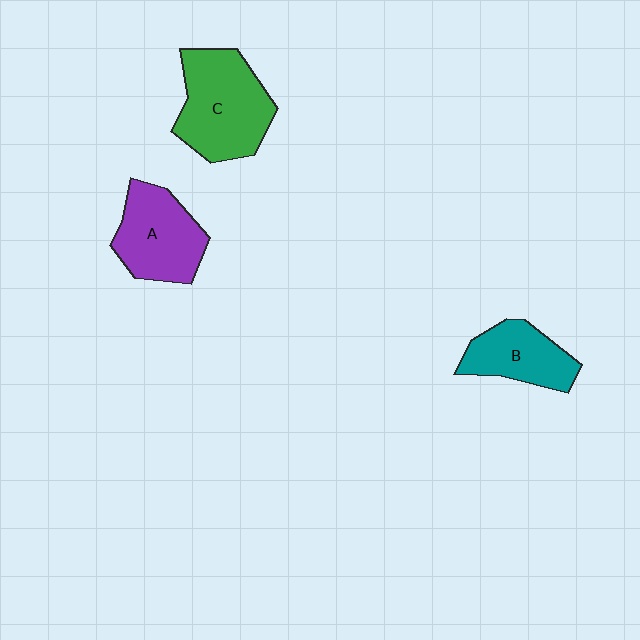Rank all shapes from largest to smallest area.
From largest to smallest: C (green), A (purple), B (teal).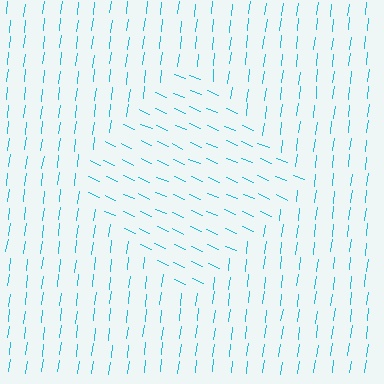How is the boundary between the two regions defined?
The boundary is defined purely by a change in line orientation (approximately 73 degrees difference). All lines are the same color and thickness.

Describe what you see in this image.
The image is filled with small cyan line segments. A diamond region in the image has lines oriented differently from the surrounding lines, creating a visible texture boundary.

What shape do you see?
I see a diamond.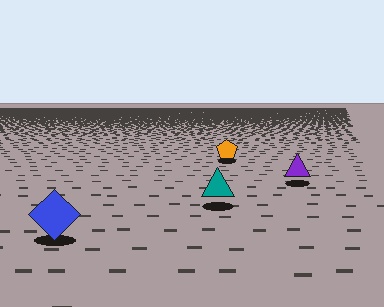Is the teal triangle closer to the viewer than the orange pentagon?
Yes. The teal triangle is closer — you can tell from the texture gradient: the ground texture is coarser near it.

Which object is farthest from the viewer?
The orange pentagon is farthest from the viewer. It appears smaller and the ground texture around it is denser.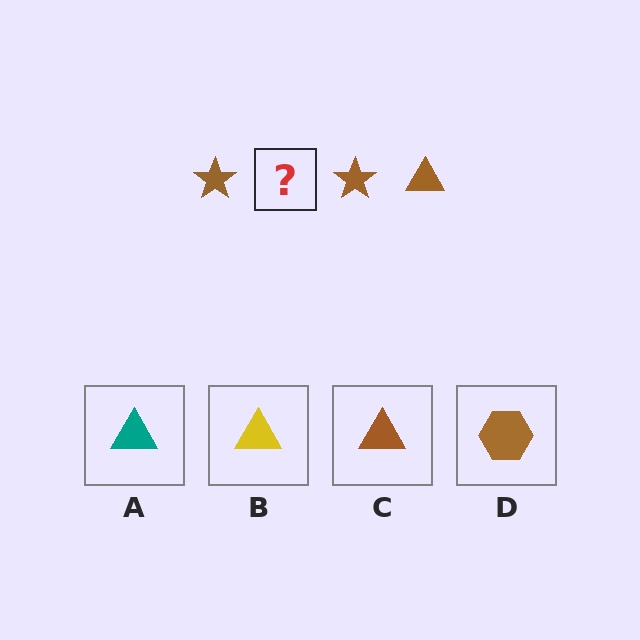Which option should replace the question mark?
Option C.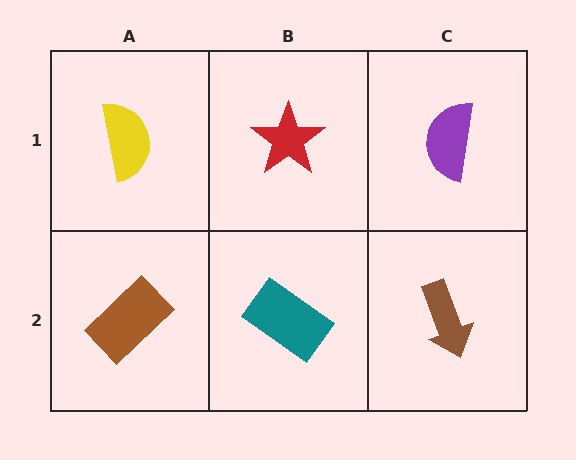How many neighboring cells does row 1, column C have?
2.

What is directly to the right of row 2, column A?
A teal rectangle.